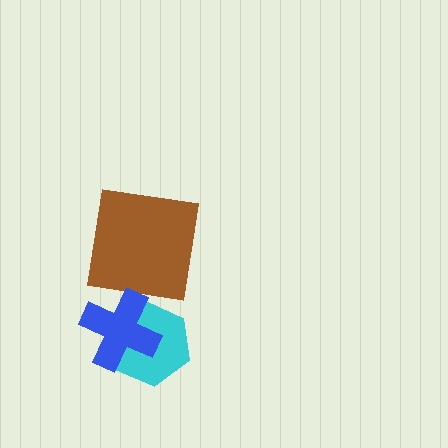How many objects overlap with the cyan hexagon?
1 object overlaps with the cyan hexagon.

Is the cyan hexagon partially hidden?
Yes, it is partially covered by another shape.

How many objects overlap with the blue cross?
1 object overlaps with the blue cross.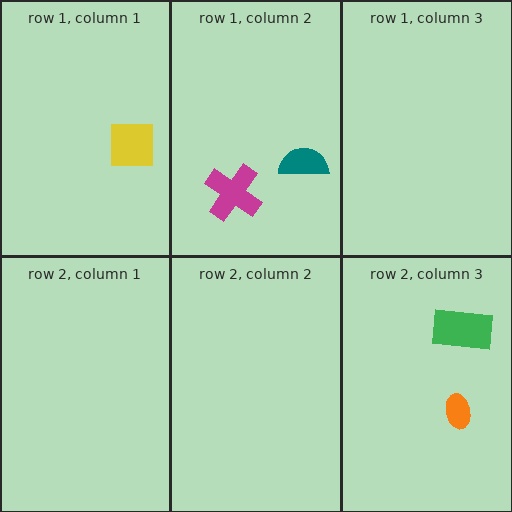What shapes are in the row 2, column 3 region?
The green rectangle, the orange ellipse.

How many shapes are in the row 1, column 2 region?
2.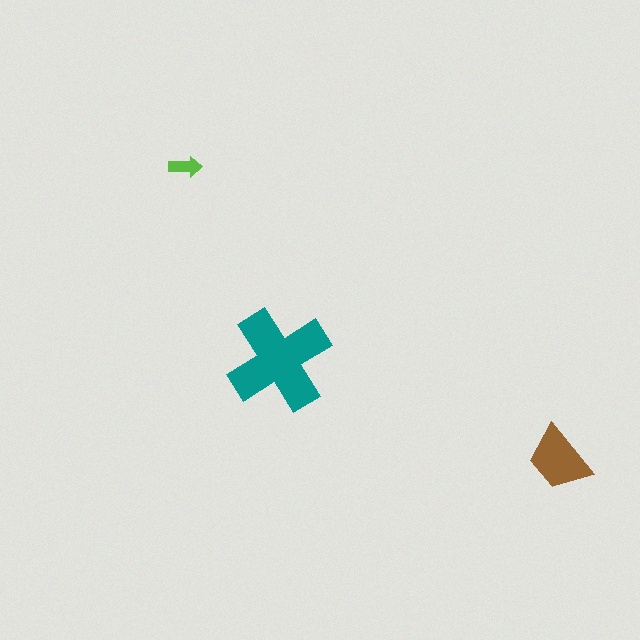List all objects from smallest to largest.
The lime arrow, the brown trapezoid, the teal cross.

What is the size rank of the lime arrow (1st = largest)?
3rd.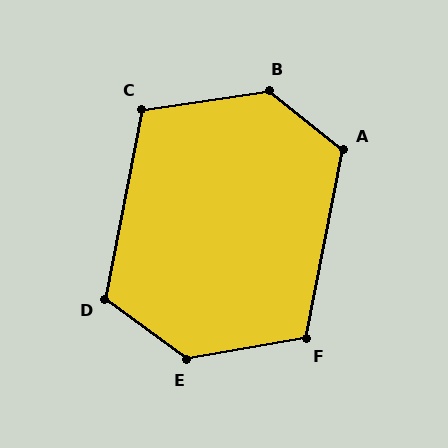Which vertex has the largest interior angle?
E, at approximately 133 degrees.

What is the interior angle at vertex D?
Approximately 116 degrees (obtuse).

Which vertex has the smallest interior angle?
C, at approximately 109 degrees.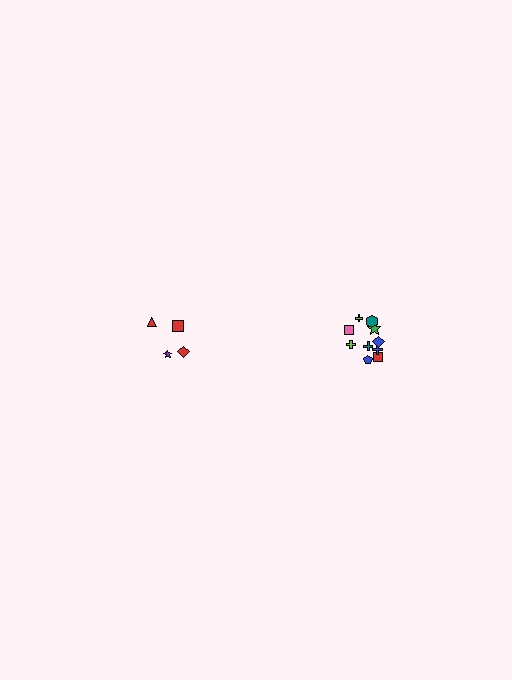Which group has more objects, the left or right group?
The right group.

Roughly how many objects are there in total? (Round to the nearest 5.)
Roughly 15 objects in total.